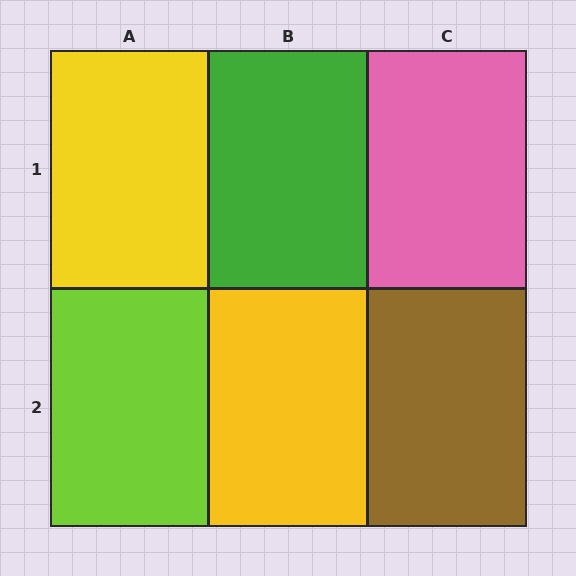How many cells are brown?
1 cell is brown.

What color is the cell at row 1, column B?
Green.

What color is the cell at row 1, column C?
Pink.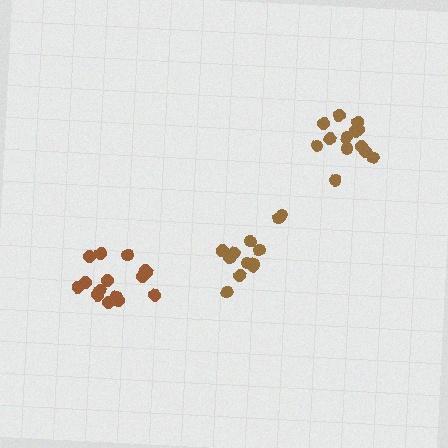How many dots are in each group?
Group 1: 12 dots, Group 2: 15 dots, Group 3: 13 dots (40 total).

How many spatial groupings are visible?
There are 3 spatial groupings.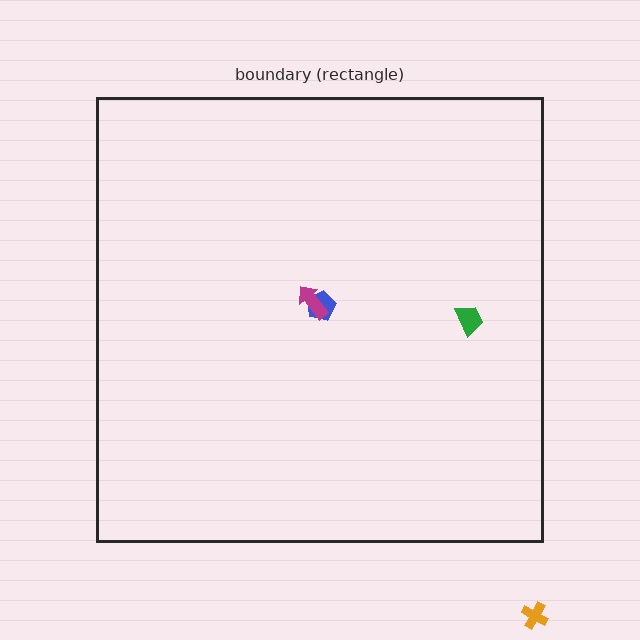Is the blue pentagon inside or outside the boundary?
Inside.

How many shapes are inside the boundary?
3 inside, 1 outside.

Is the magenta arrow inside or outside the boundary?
Inside.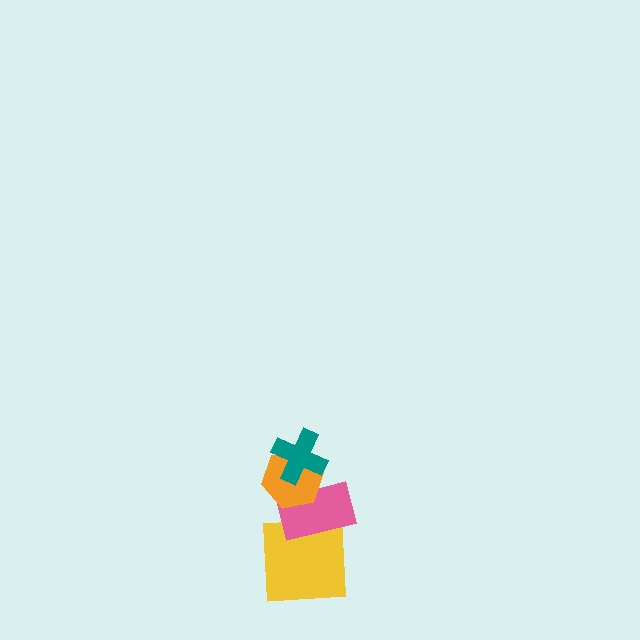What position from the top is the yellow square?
The yellow square is 4th from the top.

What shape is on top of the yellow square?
The pink rectangle is on top of the yellow square.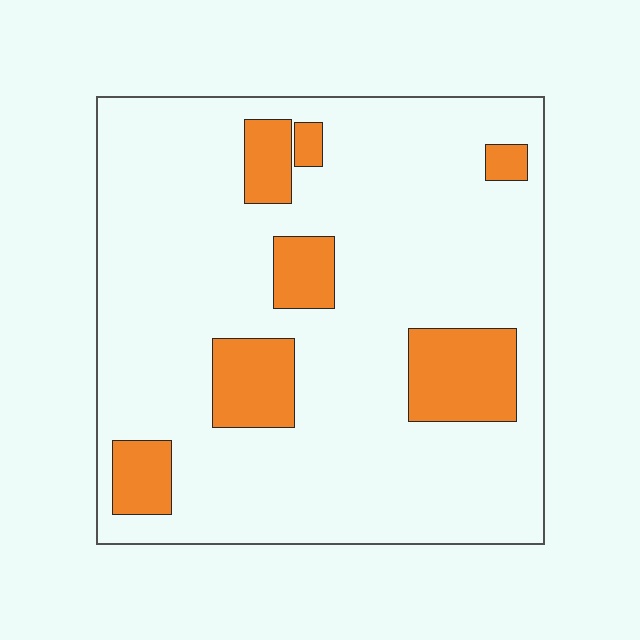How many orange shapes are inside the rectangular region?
7.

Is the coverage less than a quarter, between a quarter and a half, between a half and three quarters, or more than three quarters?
Less than a quarter.